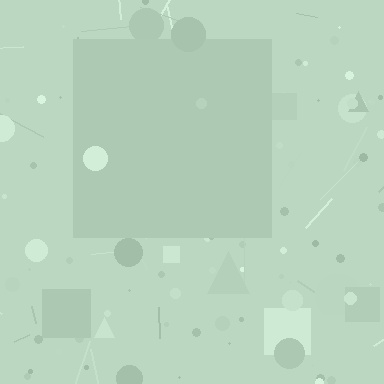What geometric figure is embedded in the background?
A square is embedded in the background.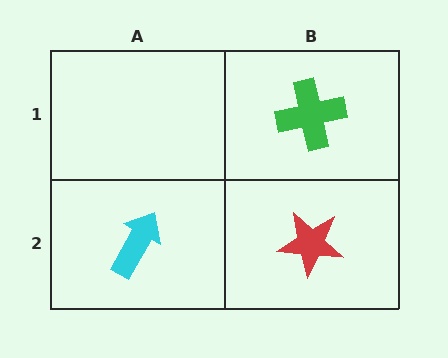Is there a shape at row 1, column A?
No, that cell is empty.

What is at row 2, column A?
A cyan arrow.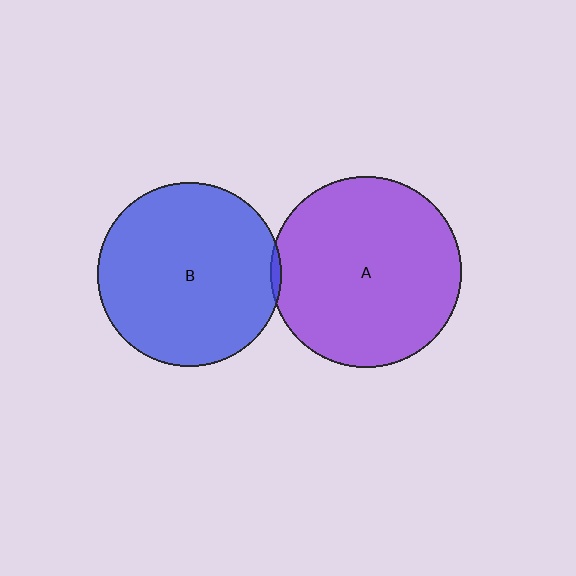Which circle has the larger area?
Circle A (purple).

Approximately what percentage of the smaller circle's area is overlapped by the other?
Approximately 5%.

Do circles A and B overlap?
Yes.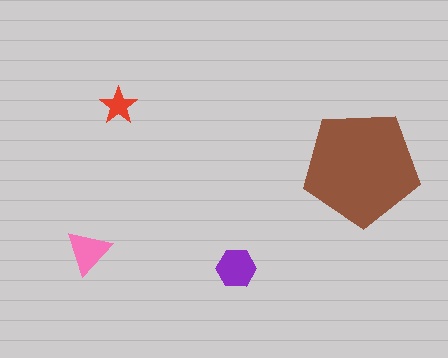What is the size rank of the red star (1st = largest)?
4th.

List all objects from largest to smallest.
The brown pentagon, the purple hexagon, the pink triangle, the red star.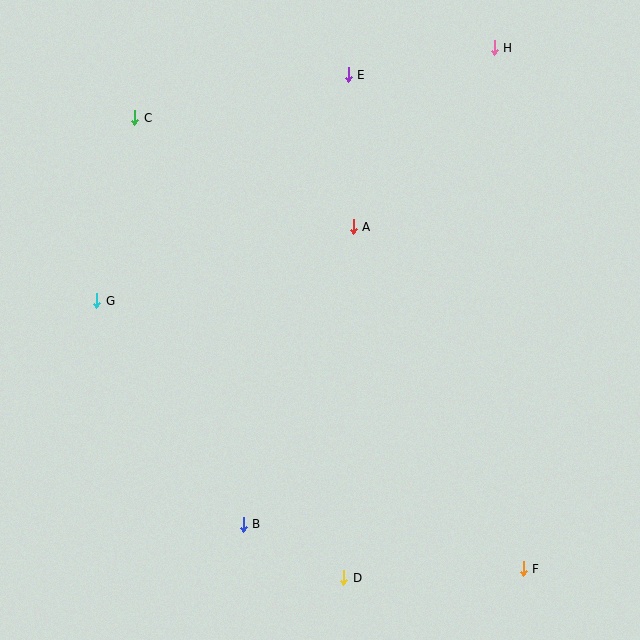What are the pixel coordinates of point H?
Point H is at (494, 48).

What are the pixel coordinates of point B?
Point B is at (243, 524).